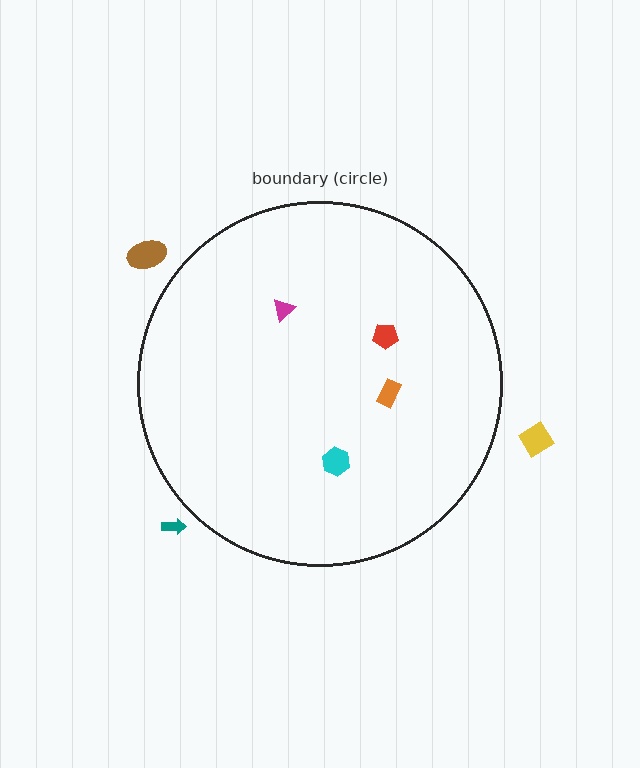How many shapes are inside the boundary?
4 inside, 3 outside.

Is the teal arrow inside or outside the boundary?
Outside.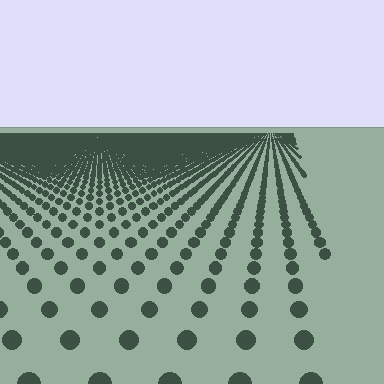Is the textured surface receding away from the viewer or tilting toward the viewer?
The surface is receding away from the viewer. Texture elements get smaller and denser toward the top.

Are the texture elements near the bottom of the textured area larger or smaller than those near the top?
Larger. Near the bottom, elements are closer to the viewer and appear at a bigger on-screen size.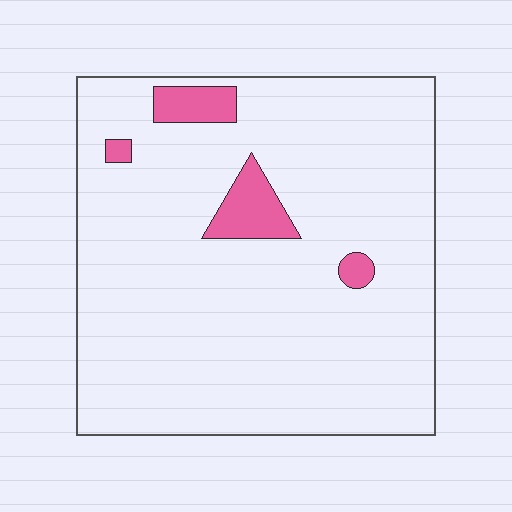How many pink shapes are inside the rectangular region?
4.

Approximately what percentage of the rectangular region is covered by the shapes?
Approximately 5%.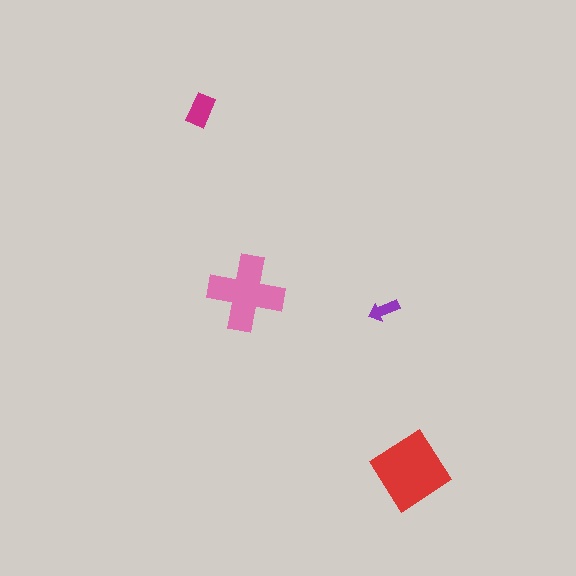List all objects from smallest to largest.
The purple arrow, the magenta rectangle, the pink cross, the red diamond.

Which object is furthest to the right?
The red diamond is rightmost.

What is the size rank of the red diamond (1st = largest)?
1st.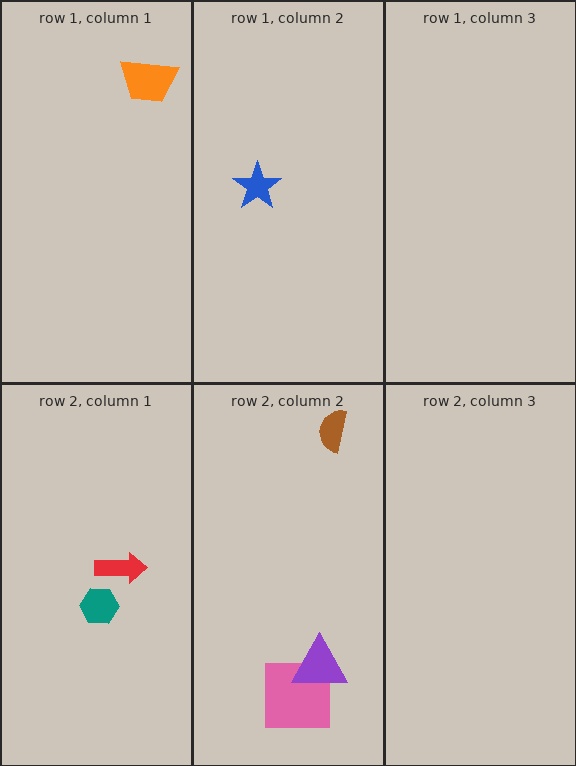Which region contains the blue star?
The row 1, column 2 region.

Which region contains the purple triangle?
The row 2, column 2 region.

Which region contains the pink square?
The row 2, column 2 region.